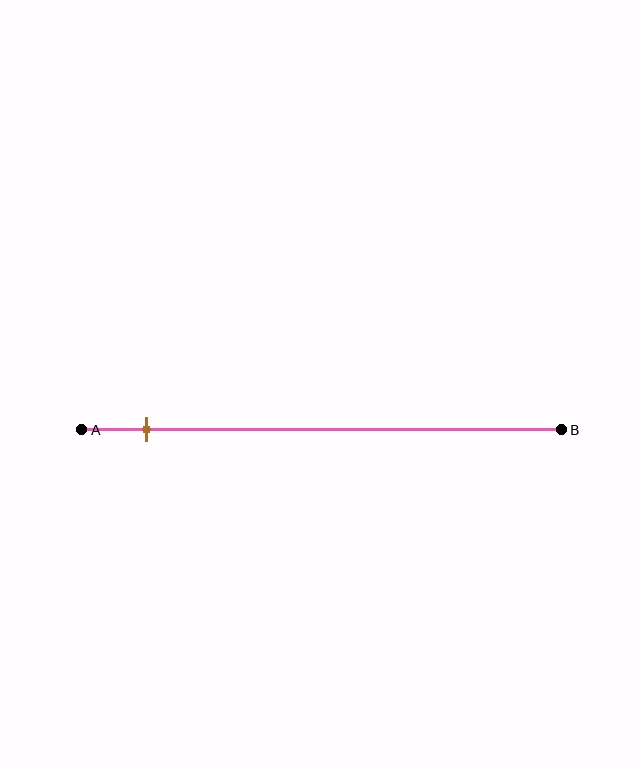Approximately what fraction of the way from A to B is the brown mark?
The brown mark is approximately 15% of the way from A to B.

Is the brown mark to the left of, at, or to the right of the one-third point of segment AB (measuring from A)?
The brown mark is to the left of the one-third point of segment AB.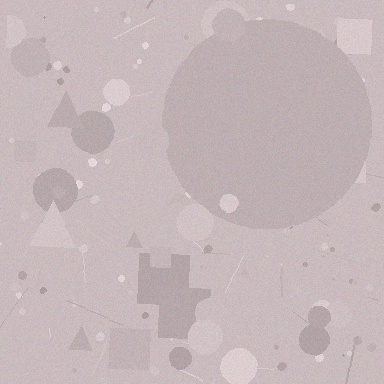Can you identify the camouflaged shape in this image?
The camouflaged shape is a circle.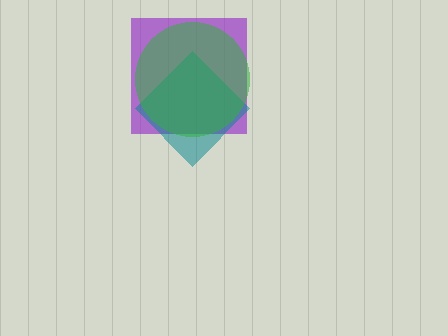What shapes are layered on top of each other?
The layered shapes are: a purple square, a teal diamond, a green circle.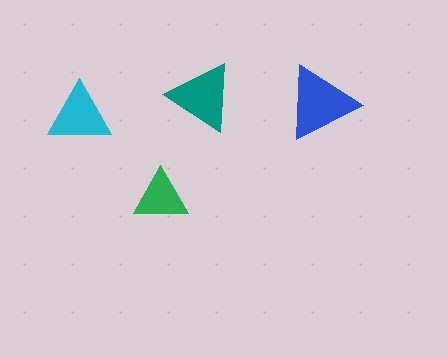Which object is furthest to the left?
The cyan triangle is leftmost.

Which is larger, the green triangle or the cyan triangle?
The cyan one.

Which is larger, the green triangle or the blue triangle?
The blue one.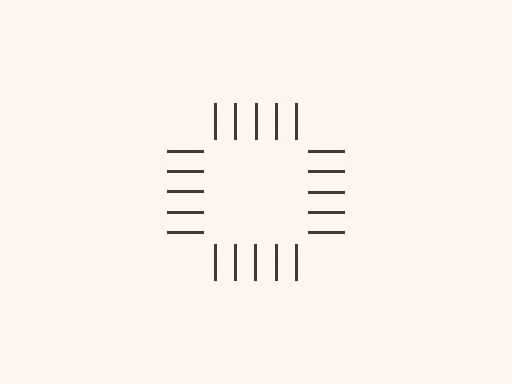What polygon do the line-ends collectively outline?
An illusory square — the line segments terminate on its edges but no continuous stroke is drawn.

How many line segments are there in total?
20 — 5 along each of the 4 edges.